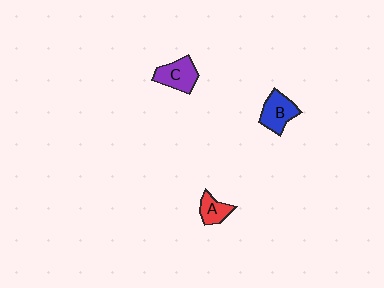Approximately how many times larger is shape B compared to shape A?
Approximately 1.5 times.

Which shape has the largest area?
Shape C (purple).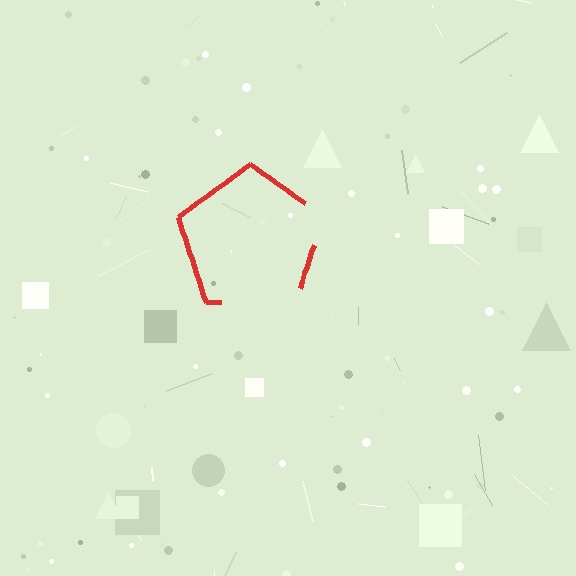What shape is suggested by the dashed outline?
The dashed outline suggests a pentagon.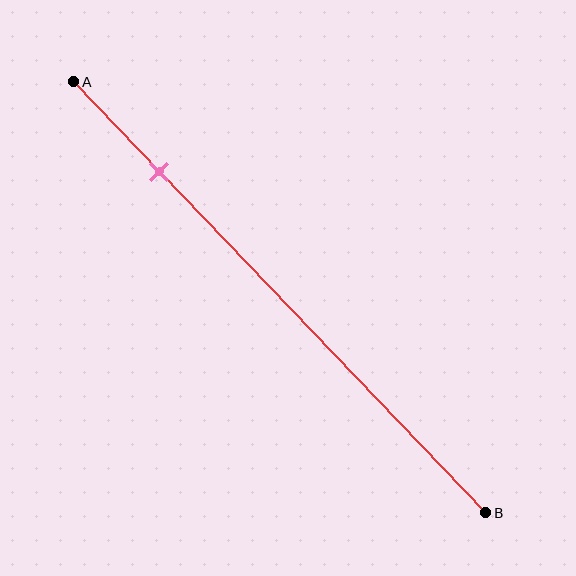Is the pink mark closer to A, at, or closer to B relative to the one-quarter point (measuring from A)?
The pink mark is closer to point A than the one-quarter point of segment AB.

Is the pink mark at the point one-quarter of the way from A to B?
No, the mark is at about 20% from A, not at the 25% one-quarter point.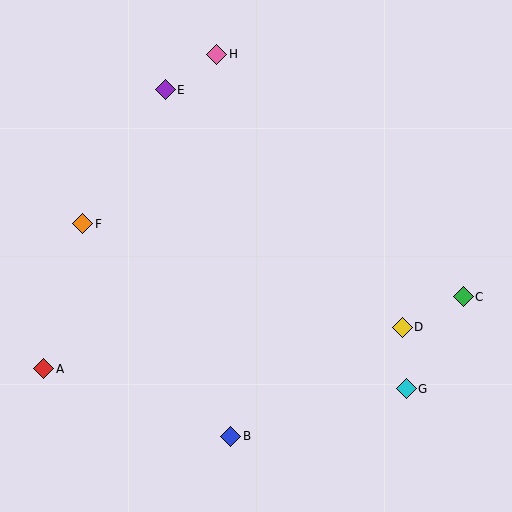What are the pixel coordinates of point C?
Point C is at (463, 297).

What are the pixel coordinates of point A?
Point A is at (44, 369).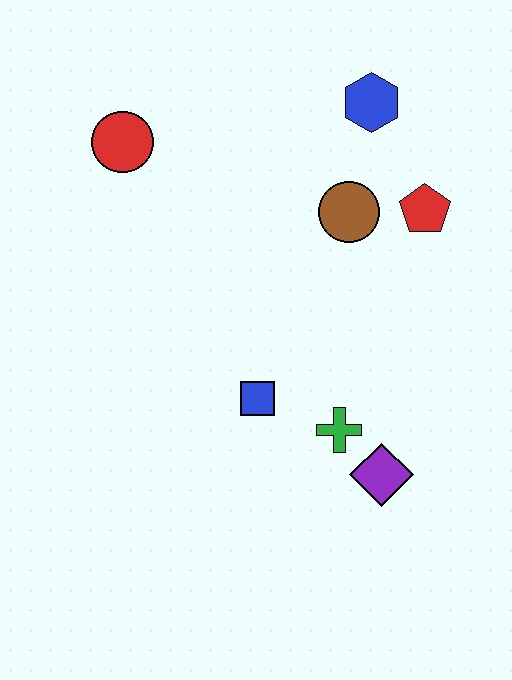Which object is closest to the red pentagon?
The brown circle is closest to the red pentagon.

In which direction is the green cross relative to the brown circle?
The green cross is below the brown circle.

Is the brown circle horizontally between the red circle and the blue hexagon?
Yes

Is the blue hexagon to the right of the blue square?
Yes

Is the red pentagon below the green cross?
No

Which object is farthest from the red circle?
The purple diamond is farthest from the red circle.